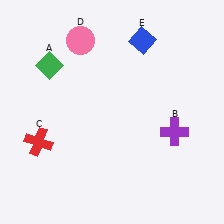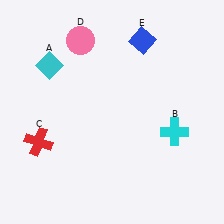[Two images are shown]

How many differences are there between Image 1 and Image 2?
There are 2 differences between the two images.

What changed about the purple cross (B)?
In Image 1, B is purple. In Image 2, it changed to cyan.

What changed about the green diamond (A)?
In Image 1, A is green. In Image 2, it changed to cyan.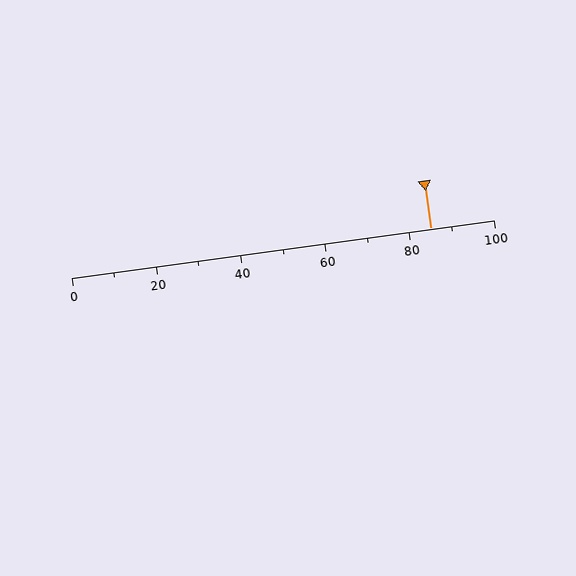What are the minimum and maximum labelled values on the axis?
The axis runs from 0 to 100.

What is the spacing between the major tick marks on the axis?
The major ticks are spaced 20 apart.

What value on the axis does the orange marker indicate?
The marker indicates approximately 85.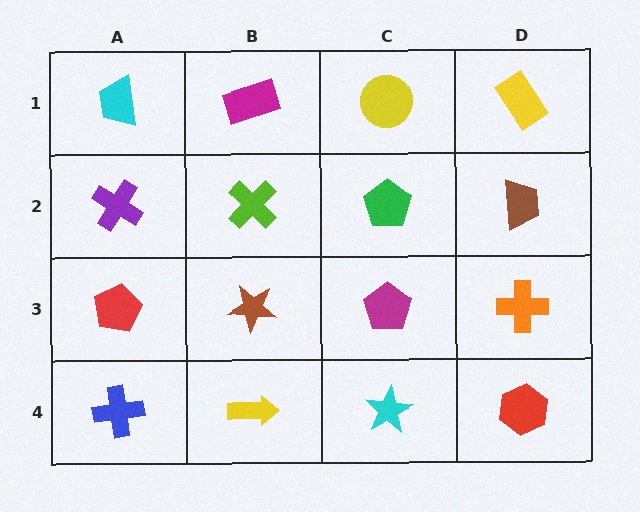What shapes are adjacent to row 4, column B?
A brown star (row 3, column B), a blue cross (row 4, column A), a cyan star (row 4, column C).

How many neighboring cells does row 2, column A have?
3.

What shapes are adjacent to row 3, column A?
A purple cross (row 2, column A), a blue cross (row 4, column A), a brown star (row 3, column B).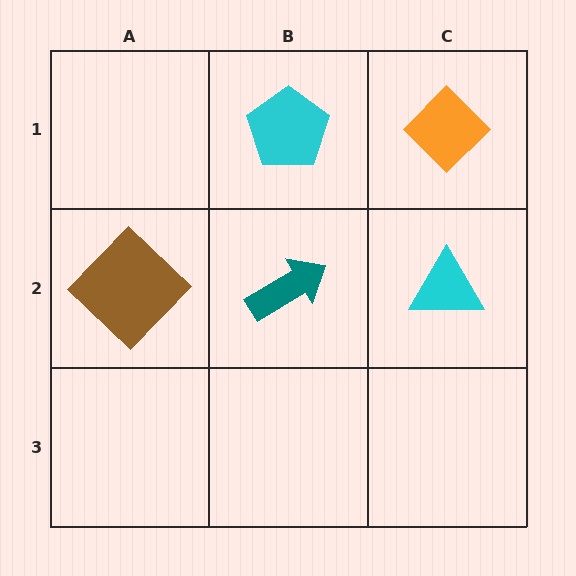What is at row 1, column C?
An orange diamond.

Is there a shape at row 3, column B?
No, that cell is empty.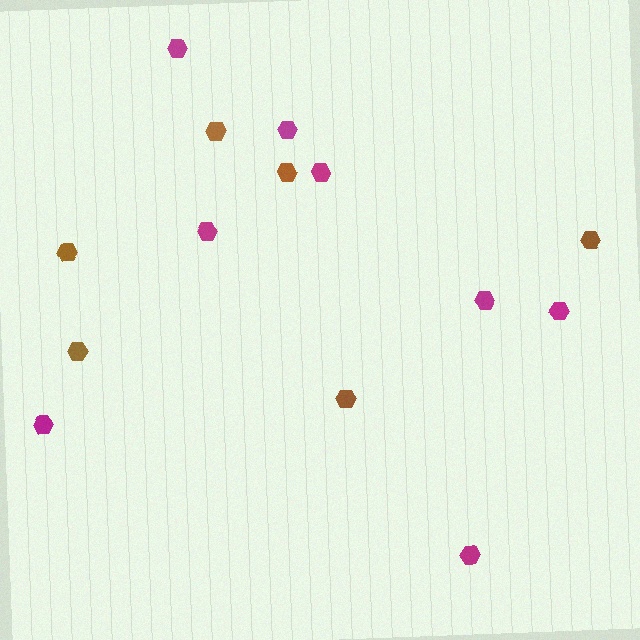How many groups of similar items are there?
There are 2 groups: one group of brown hexagons (6) and one group of magenta hexagons (8).